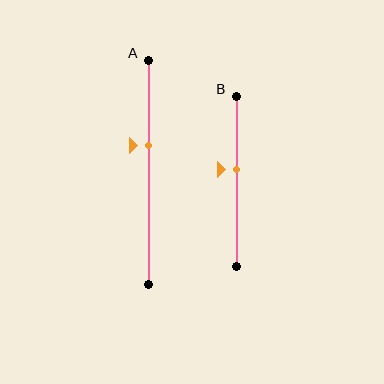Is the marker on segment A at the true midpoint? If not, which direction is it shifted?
No, the marker on segment A is shifted upward by about 12% of the segment length.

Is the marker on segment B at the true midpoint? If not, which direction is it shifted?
No, the marker on segment B is shifted upward by about 7% of the segment length.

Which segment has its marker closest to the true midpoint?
Segment B has its marker closest to the true midpoint.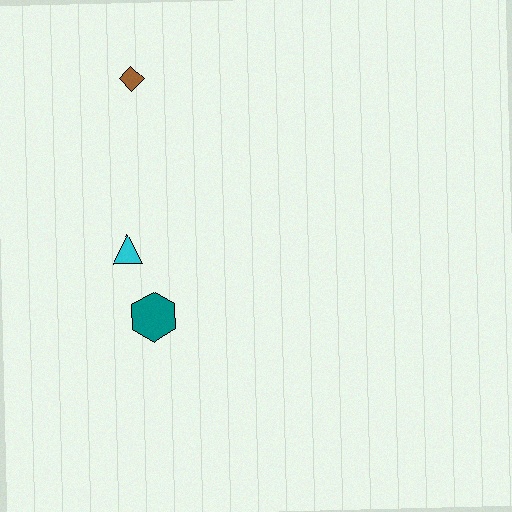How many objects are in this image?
There are 3 objects.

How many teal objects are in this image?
There is 1 teal object.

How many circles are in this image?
There are no circles.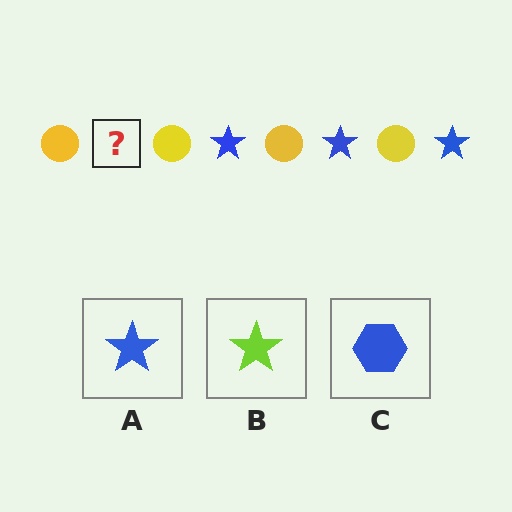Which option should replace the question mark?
Option A.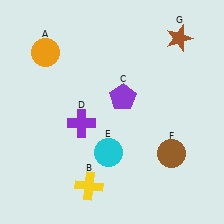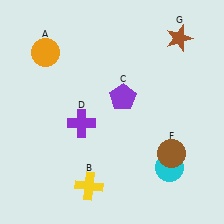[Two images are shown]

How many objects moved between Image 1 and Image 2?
1 object moved between the two images.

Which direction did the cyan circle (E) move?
The cyan circle (E) moved right.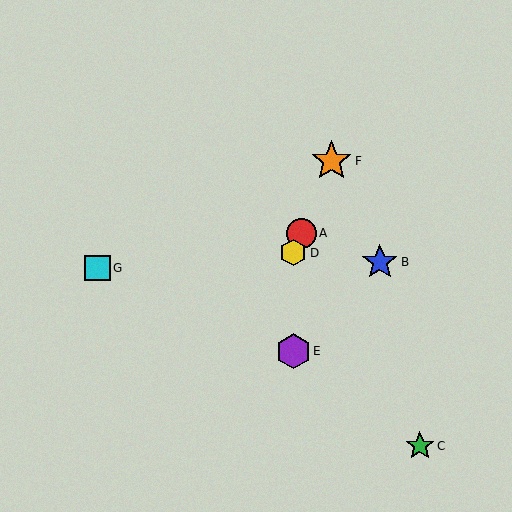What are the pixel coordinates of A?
Object A is at (301, 233).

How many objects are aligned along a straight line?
3 objects (A, D, F) are aligned along a straight line.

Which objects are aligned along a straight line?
Objects A, D, F are aligned along a straight line.